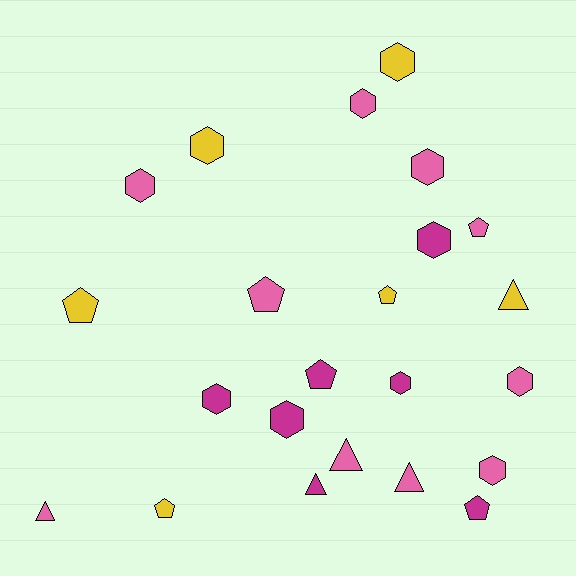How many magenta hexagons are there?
There are 4 magenta hexagons.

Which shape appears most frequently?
Hexagon, with 11 objects.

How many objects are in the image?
There are 23 objects.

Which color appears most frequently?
Pink, with 10 objects.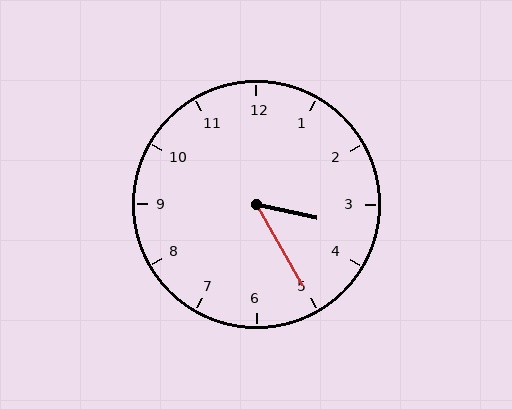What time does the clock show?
3:25.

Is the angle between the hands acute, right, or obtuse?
It is acute.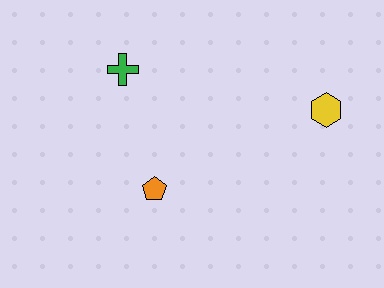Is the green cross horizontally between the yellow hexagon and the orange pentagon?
No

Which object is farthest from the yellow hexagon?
The green cross is farthest from the yellow hexagon.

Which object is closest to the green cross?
The orange pentagon is closest to the green cross.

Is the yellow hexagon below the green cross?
Yes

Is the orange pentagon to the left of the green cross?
No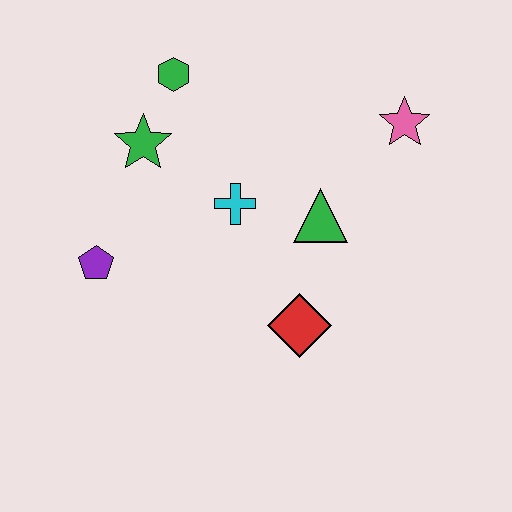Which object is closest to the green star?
The green hexagon is closest to the green star.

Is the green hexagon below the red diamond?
No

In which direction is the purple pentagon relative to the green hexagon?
The purple pentagon is below the green hexagon.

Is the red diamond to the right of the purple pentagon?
Yes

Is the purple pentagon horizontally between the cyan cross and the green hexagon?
No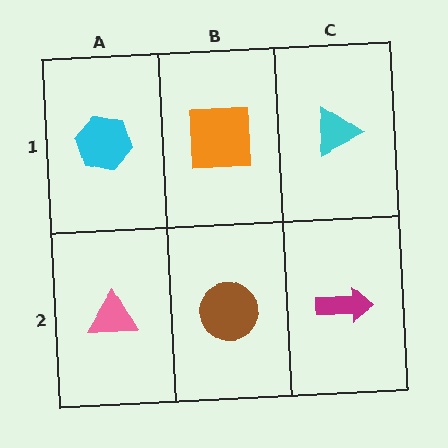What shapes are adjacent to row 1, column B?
A brown circle (row 2, column B), a cyan hexagon (row 1, column A), a cyan triangle (row 1, column C).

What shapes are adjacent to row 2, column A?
A cyan hexagon (row 1, column A), a brown circle (row 2, column B).